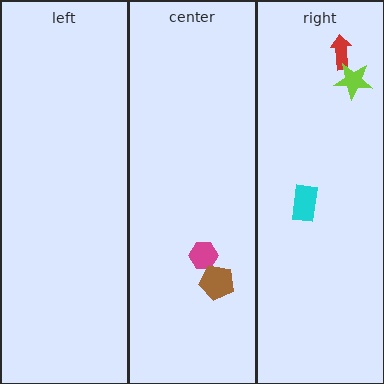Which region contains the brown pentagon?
The center region.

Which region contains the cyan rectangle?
The right region.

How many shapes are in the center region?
2.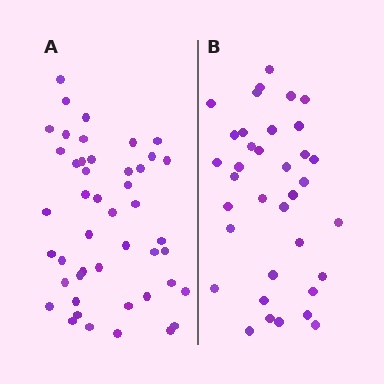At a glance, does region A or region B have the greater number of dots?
Region A (the left region) has more dots.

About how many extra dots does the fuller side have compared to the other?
Region A has roughly 10 or so more dots than region B.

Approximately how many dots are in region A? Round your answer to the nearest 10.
About 50 dots. (The exact count is 46, which rounds to 50.)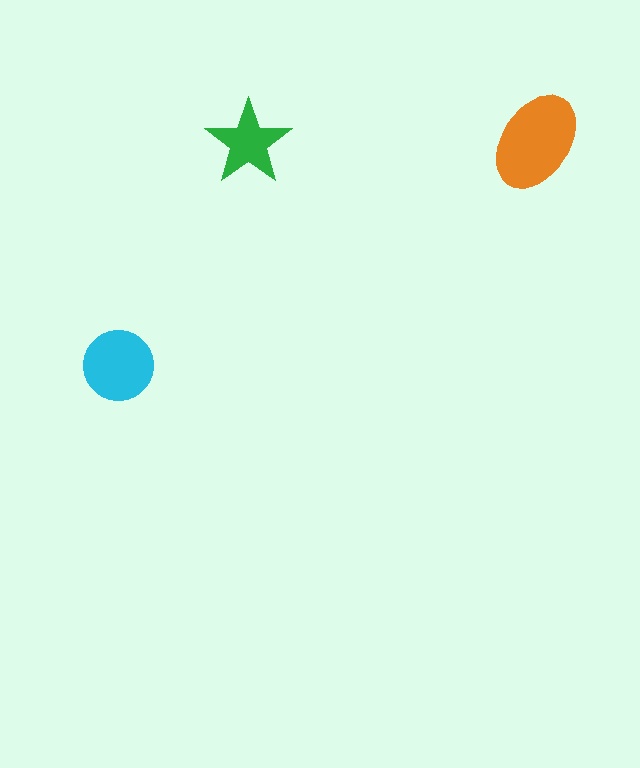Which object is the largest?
The orange ellipse.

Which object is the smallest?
The green star.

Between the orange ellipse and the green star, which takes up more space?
The orange ellipse.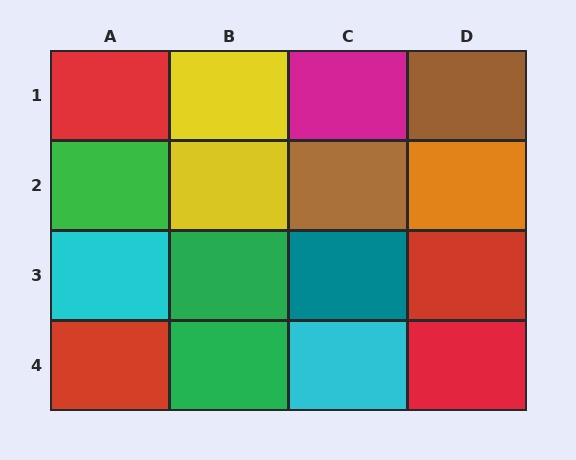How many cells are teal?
1 cell is teal.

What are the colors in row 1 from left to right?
Red, yellow, magenta, brown.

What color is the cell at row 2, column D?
Orange.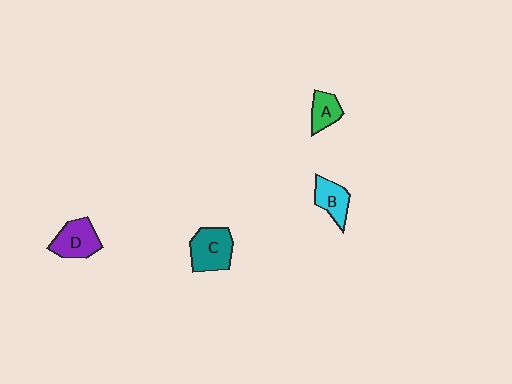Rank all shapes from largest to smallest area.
From largest to smallest: C (teal), D (purple), B (cyan), A (green).